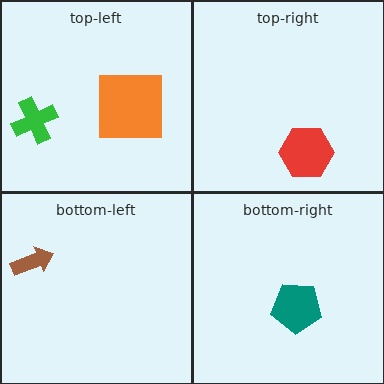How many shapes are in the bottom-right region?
1.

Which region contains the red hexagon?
The top-right region.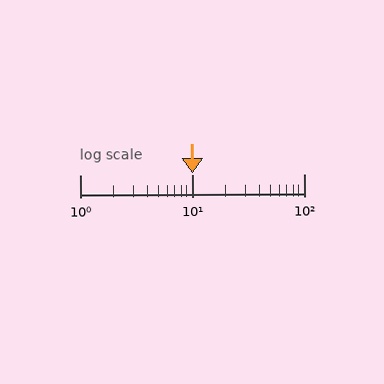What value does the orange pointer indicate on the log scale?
The pointer indicates approximately 10.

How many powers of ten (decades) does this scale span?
The scale spans 2 decades, from 1 to 100.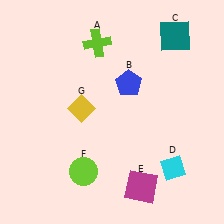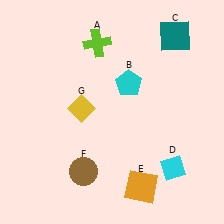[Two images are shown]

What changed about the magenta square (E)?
In Image 1, E is magenta. In Image 2, it changed to orange.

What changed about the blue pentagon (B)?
In Image 1, B is blue. In Image 2, it changed to cyan.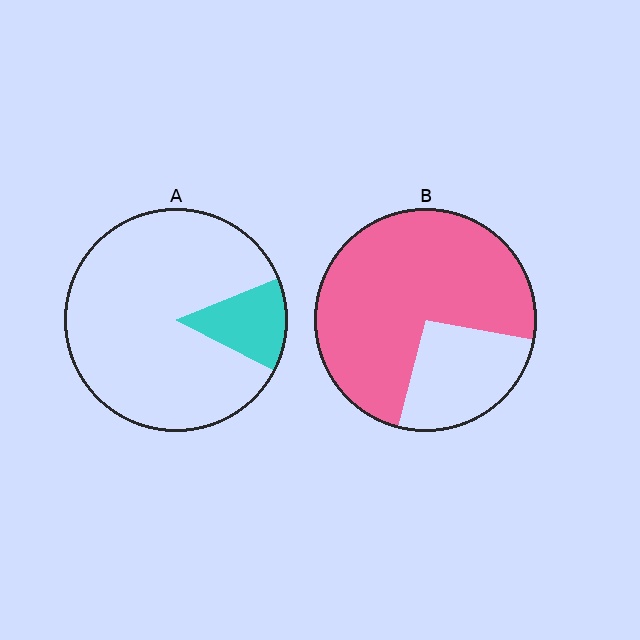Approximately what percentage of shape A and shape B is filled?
A is approximately 15% and B is approximately 75%.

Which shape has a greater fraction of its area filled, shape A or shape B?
Shape B.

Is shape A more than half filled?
No.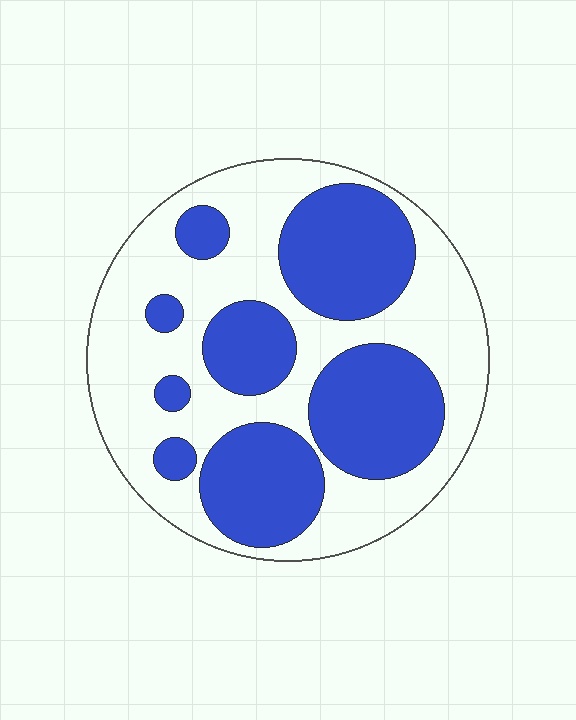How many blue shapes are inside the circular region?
8.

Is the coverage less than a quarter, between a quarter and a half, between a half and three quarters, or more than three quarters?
Between a quarter and a half.